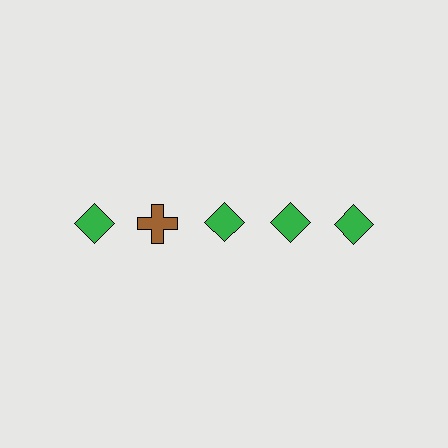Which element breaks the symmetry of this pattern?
The brown cross in the top row, second from left column breaks the symmetry. All other shapes are green diamonds.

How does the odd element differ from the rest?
It differs in both color (brown instead of green) and shape (cross instead of diamond).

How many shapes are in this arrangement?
There are 5 shapes arranged in a grid pattern.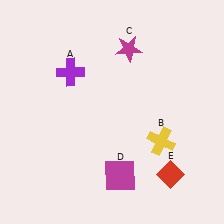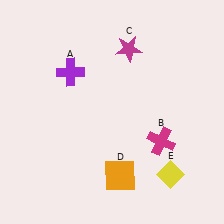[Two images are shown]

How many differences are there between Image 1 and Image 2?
There are 3 differences between the two images.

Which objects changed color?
B changed from yellow to magenta. D changed from magenta to orange. E changed from red to yellow.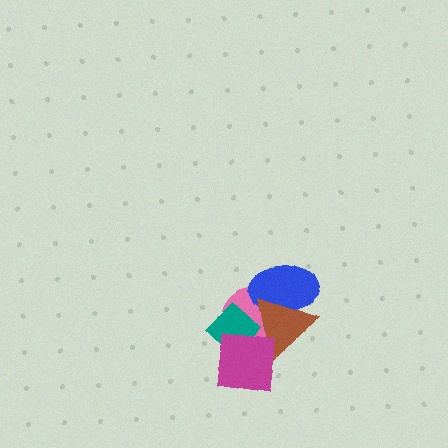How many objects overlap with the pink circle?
4 objects overlap with the pink circle.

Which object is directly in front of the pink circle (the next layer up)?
The teal diamond is directly in front of the pink circle.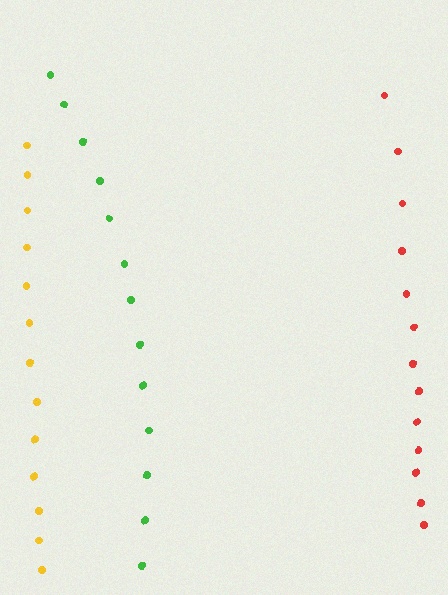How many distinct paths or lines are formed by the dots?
There are 3 distinct paths.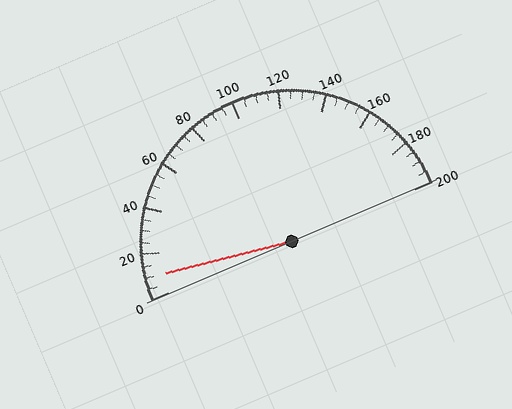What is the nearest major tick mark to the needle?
The nearest major tick mark is 0.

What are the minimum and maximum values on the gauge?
The gauge ranges from 0 to 200.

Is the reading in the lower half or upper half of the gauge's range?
The reading is in the lower half of the range (0 to 200).